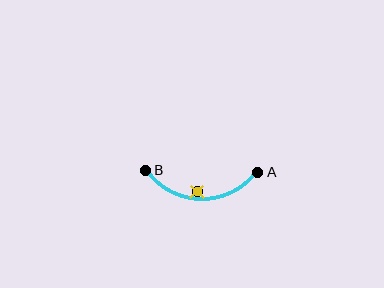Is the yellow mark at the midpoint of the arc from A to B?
No — the yellow mark does not lie on the arc at all. It sits slightly inside the curve.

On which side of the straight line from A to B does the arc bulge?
The arc bulges below the straight line connecting A and B.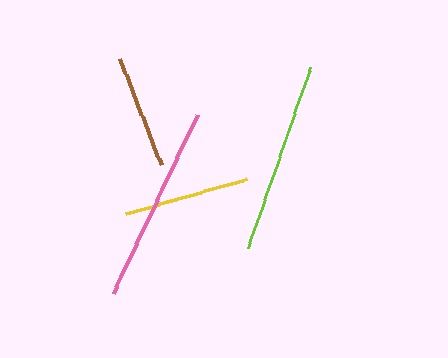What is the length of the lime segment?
The lime segment is approximately 193 pixels long.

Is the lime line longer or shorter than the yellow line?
The lime line is longer than the yellow line.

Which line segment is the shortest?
The brown line is the shortest at approximately 113 pixels.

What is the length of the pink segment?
The pink segment is approximately 197 pixels long.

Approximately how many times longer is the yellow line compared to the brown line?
The yellow line is approximately 1.1 times the length of the brown line.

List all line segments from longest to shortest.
From longest to shortest: pink, lime, yellow, brown.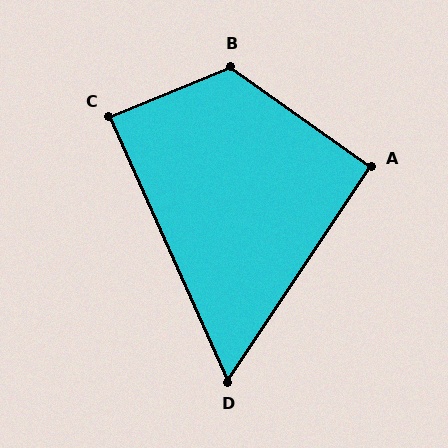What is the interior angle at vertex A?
Approximately 92 degrees (approximately right).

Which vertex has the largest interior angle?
B, at approximately 122 degrees.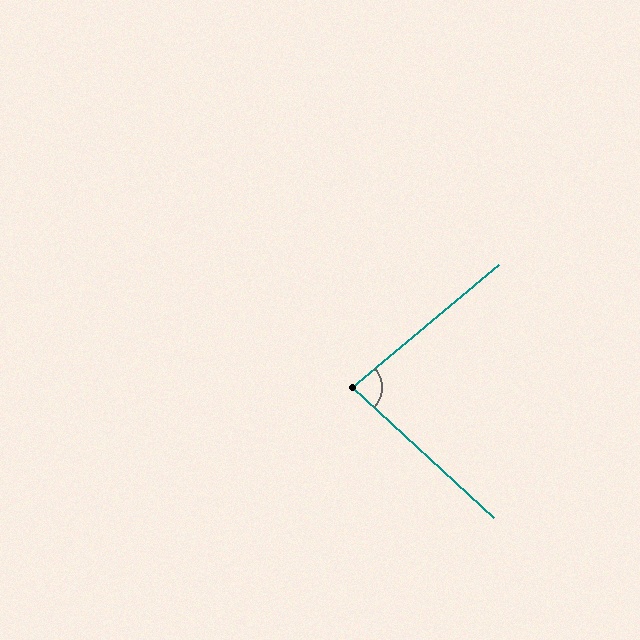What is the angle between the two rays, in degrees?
Approximately 82 degrees.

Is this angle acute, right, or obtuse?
It is acute.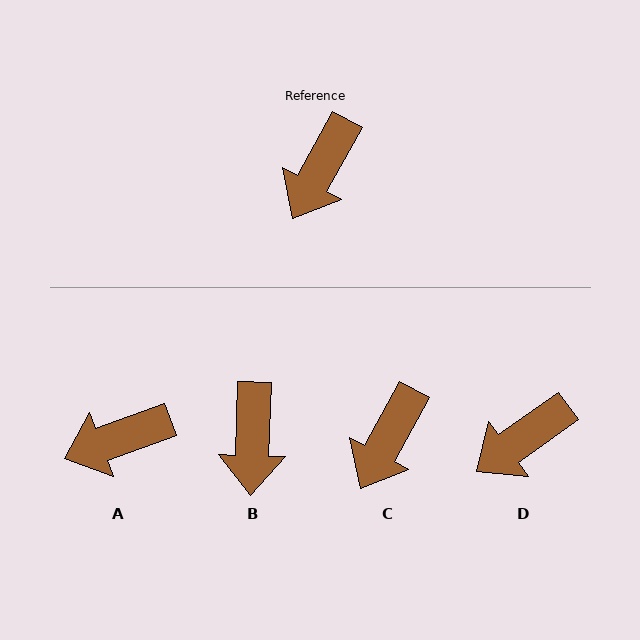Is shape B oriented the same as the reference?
No, it is off by about 27 degrees.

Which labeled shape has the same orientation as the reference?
C.